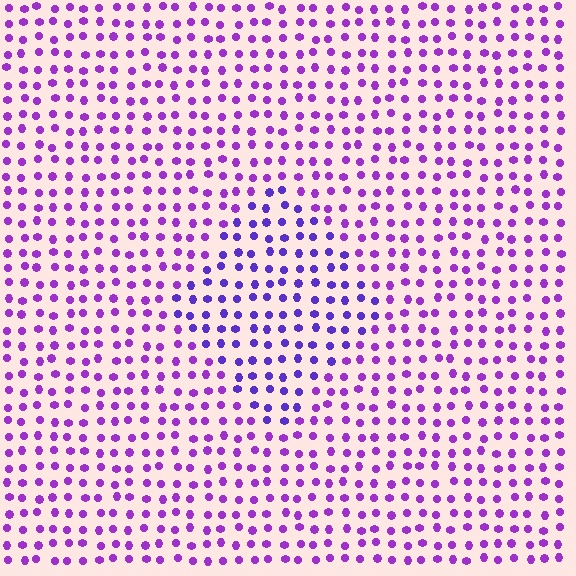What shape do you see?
I see a diamond.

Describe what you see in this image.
The image is filled with small purple elements in a uniform arrangement. A diamond-shaped region is visible where the elements are tinted to a slightly different hue, forming a subtle color boundary.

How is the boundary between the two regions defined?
The boundary is defined purely by a slight shift in hue (about 27 degrees). Spacing, size, and orientation are identical on both sides.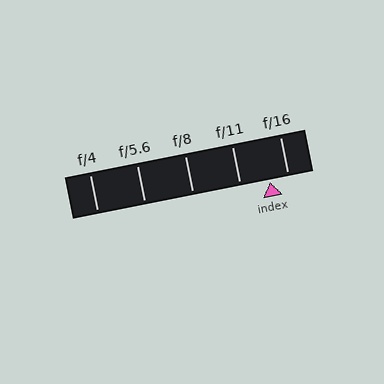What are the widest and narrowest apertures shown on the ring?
The widest aperture shown is f/4 and the narrowest is f/16.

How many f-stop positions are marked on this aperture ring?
There are 5 f-stop positions marked.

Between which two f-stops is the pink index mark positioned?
The index mark is between f/11 and f/16.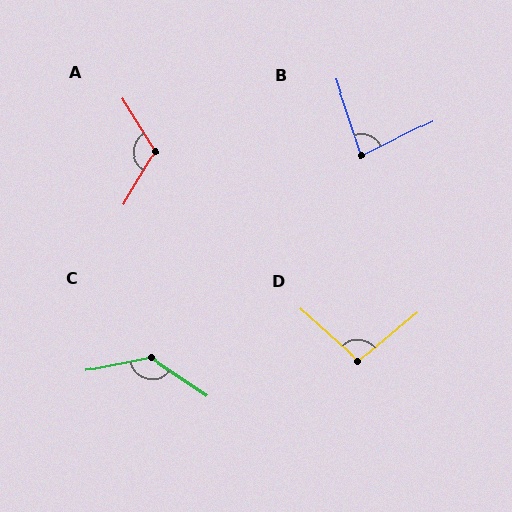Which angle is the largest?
C, at approximately 134 degrees.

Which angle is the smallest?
B, at approximately 82 degrees.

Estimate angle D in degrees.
Approximately 98 degrees.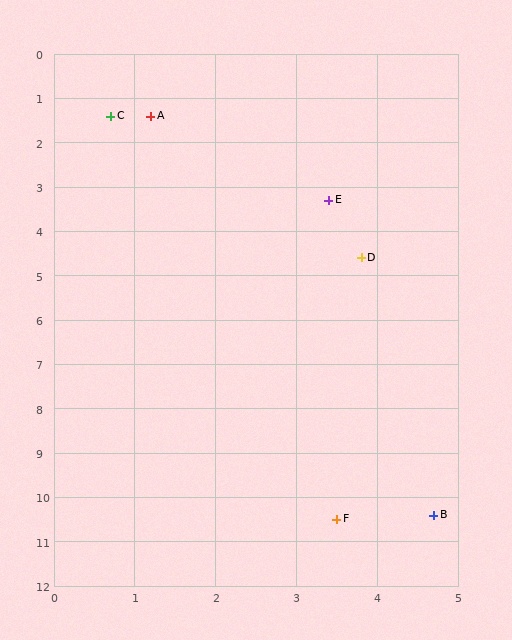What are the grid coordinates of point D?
Point D is at approximately (3.8, 4.6).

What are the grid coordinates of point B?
Point B is at approximately (4.7, 10.4).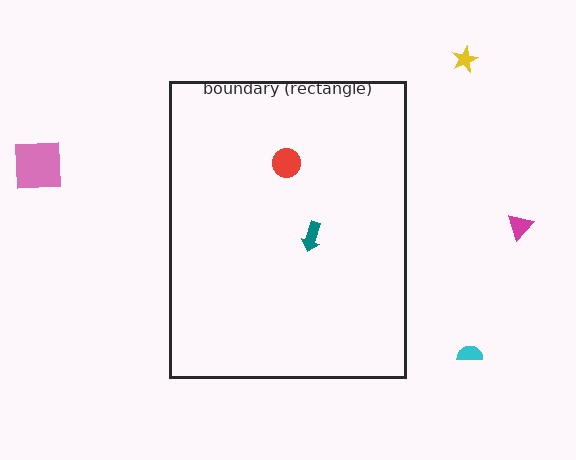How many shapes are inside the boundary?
2 inside, 4 outside.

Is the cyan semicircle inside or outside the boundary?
Outside.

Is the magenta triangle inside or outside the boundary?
Outside.